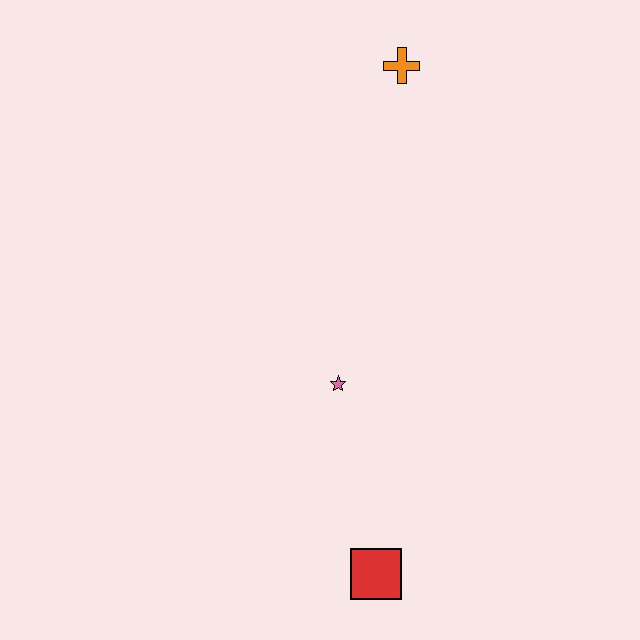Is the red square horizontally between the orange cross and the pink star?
Yes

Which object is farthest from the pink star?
The orange cross is farthest from the pink star.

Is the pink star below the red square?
No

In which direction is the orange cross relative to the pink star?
The orange cross is above the pink star.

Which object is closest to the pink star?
The red square is closest to the pink star.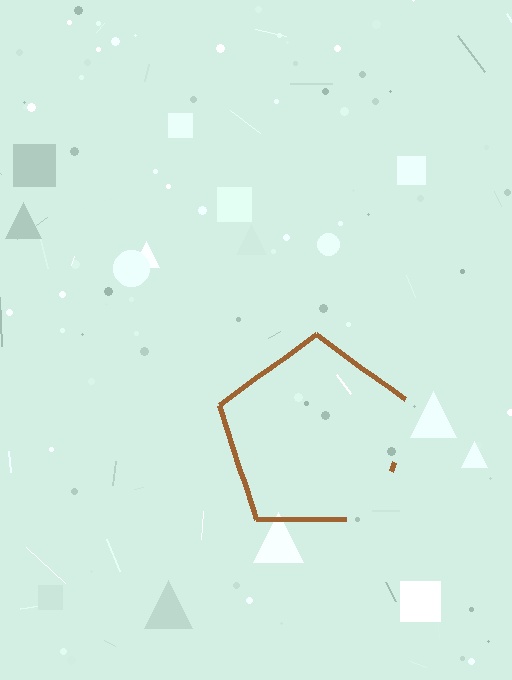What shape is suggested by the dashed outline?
The dashed outline suggests a pentagon.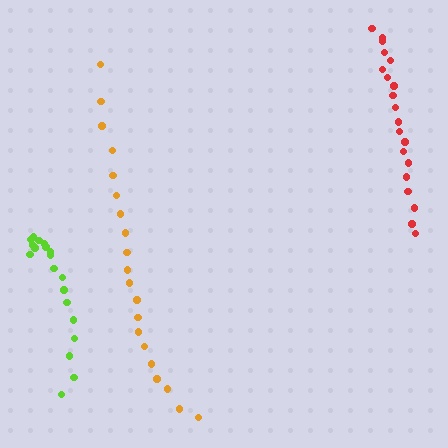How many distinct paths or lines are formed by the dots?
There are 3 distinct paths.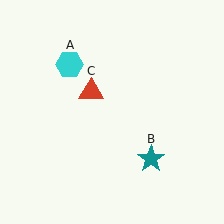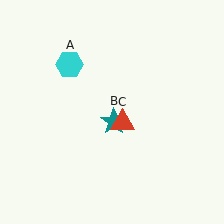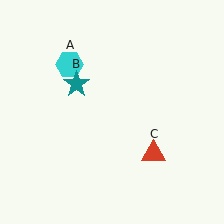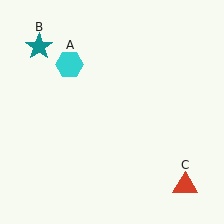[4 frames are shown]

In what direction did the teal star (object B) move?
The teal star (object B) moved up and to the left.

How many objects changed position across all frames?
2 objects changed position: teal star (object B), red triangle (object C).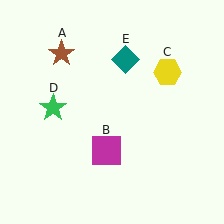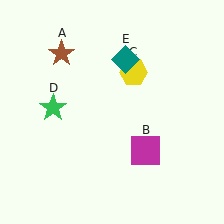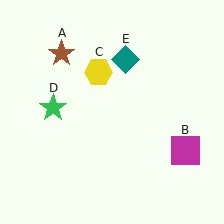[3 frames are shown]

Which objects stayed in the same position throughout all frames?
Brown star (object A) and green star (object D) and teal diamond (object E) remained stationary.